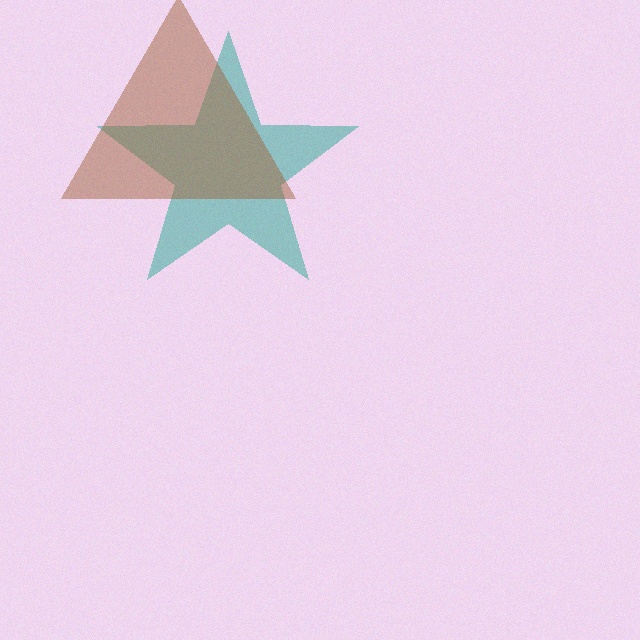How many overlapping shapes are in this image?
There are 2 overlapping shapes in the image.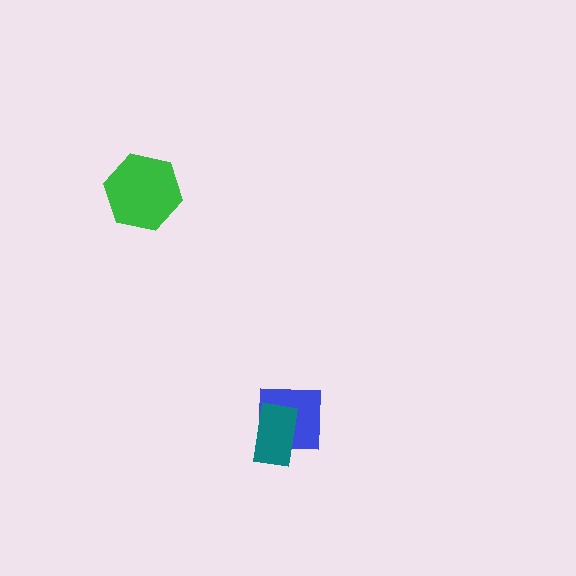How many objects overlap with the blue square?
1 object overlaps with the blue square.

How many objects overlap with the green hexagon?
0 objects overlap with the green hexagon.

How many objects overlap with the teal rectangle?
1 object overlaps with the teal rectangle.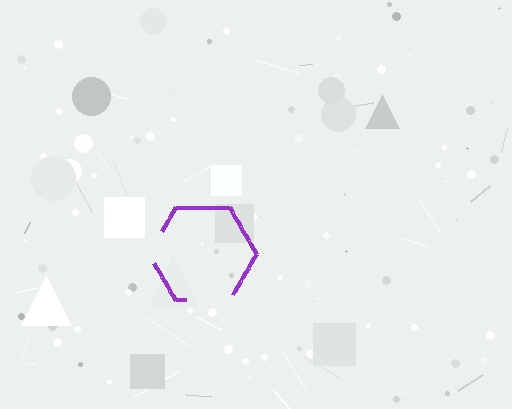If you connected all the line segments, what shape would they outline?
They would outline a hexagon.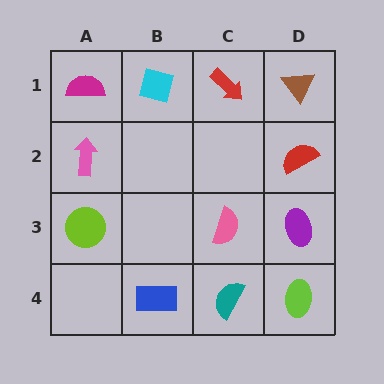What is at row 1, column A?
A magenta semicircle.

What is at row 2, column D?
A red semicircle.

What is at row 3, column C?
A pink semicircle.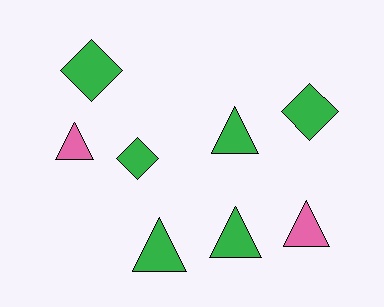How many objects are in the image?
There are 8 objects.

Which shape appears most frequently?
Triangle, with 5 objects.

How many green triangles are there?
There are 3 green triangles.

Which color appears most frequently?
Green, with 6 objects.